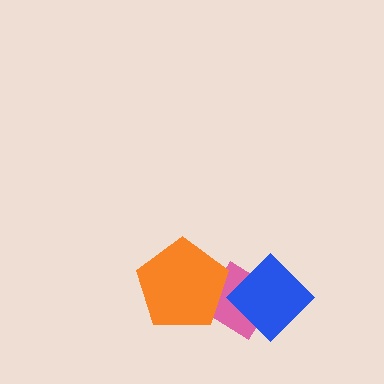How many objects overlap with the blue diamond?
1 object overlaps with the blue diamond.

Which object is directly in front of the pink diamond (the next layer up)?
The blue diamond is directly in front of the pink diamond.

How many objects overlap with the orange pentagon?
1 object overlaps with the orange pentagon.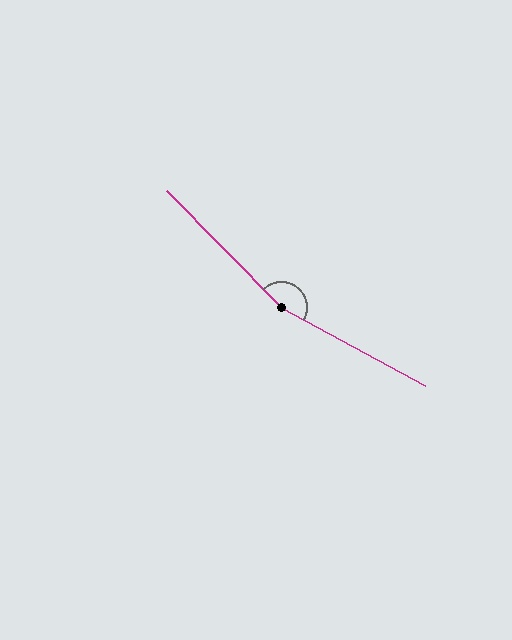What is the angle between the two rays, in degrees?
Approximately 163 degrees.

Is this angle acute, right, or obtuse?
It is obtuse.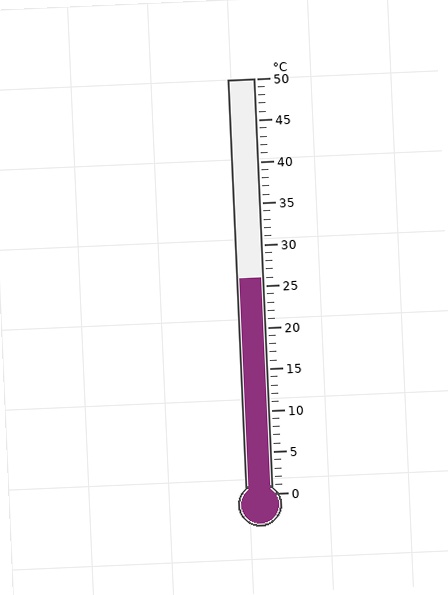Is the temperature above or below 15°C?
The temperature is above 15°C.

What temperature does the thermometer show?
The thermometer shows approximately 26°C.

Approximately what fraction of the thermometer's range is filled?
The thermometer is filled to approximately 50% of its range.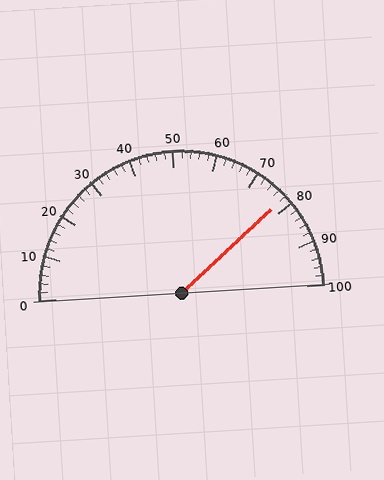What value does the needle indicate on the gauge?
The needle indicates approximately 78.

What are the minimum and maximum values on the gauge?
The gauge ranges from 0 to 100.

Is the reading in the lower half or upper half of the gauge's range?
The reading is in the upper half of the range (0 to 100).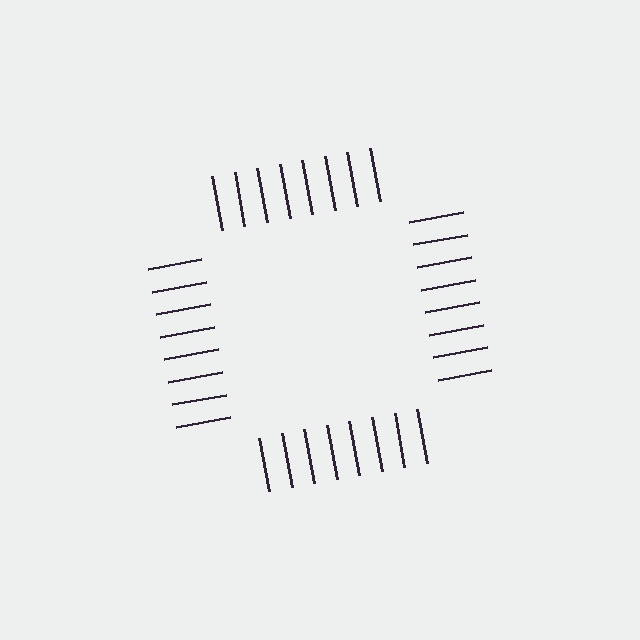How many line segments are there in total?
32 — 8 along each of the 4 edges.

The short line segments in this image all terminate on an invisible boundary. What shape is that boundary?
An illusory square — the line segments terminate on its edges but no continuous stroke is drawn.